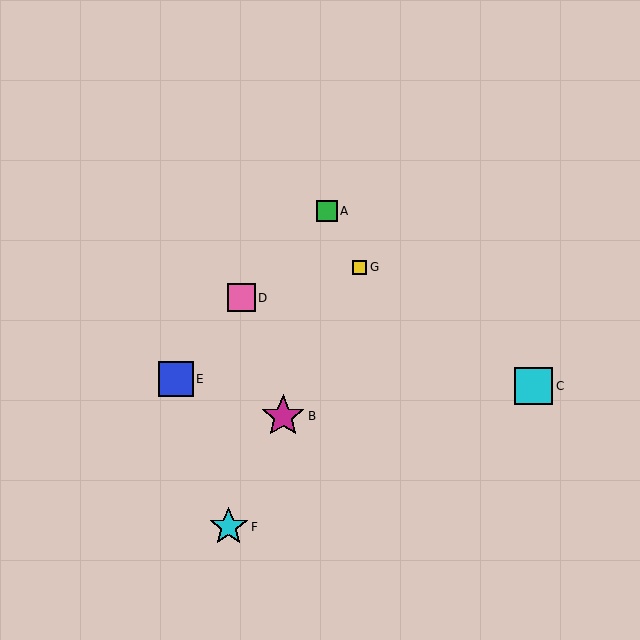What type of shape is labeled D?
Shape D is a pink square.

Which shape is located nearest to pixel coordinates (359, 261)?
The yellow square (labeled G) at (360, 268) is nearest to that location.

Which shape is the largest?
The magenta star (labeled B) is the largest.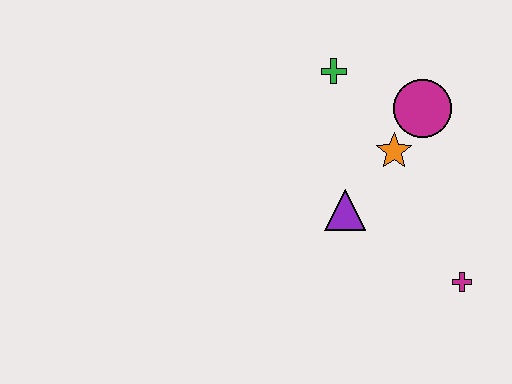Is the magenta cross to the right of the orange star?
Yes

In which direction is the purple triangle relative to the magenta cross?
The purple triangle is to the left of the magenta cross.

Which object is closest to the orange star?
The magenta circle is closest to the orange star.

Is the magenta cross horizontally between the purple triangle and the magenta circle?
No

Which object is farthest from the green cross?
The magenta cross is farthest from the green cross.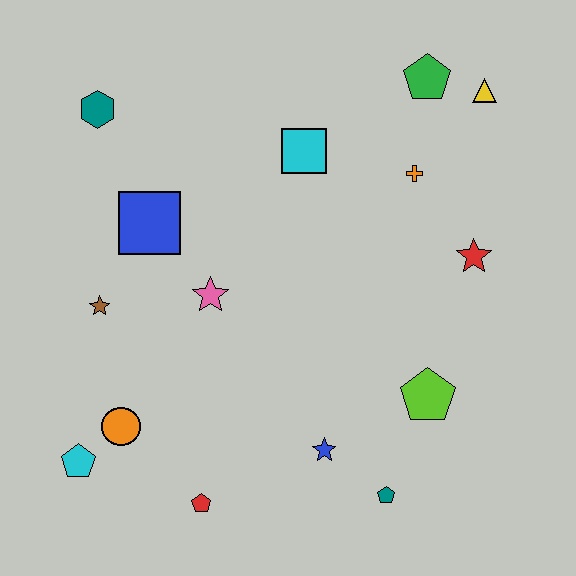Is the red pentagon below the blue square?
Yes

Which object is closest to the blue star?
The teal pentagon is closest to the blue star.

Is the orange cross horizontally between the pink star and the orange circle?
No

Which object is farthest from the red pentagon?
The yellow triangle is farthest from the red pentagon.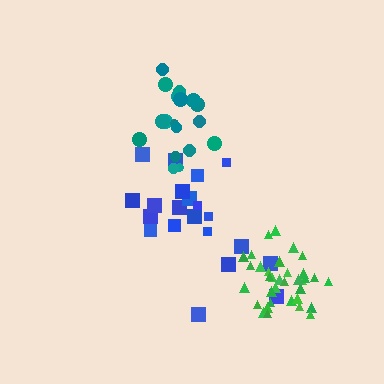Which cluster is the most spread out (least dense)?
Blue.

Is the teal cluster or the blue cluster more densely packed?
Teal.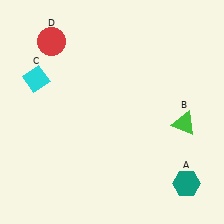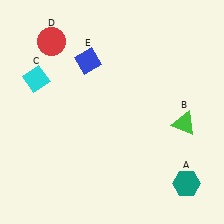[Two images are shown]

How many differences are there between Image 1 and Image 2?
There is 1 difference between the two images.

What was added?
A blue diamond (E) was added in Image 2.